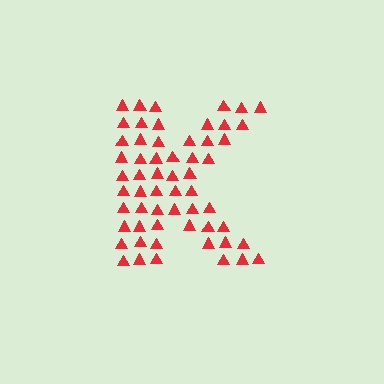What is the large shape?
The large shape is the letter K.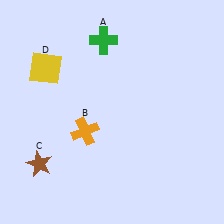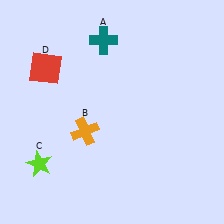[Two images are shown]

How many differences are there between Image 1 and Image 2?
There are 3 differences between the two images.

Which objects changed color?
A changed from green to teal. C changed from brown to lime. D changed from yellow to red.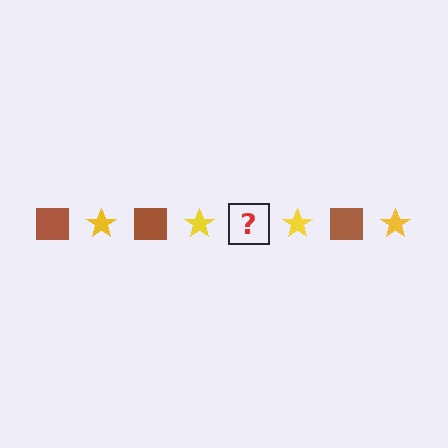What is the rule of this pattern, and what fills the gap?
The rule is that the pattern alternates between brown square and yellow star. The gap should be filled with a brown square.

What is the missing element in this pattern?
The missing element is a brown square.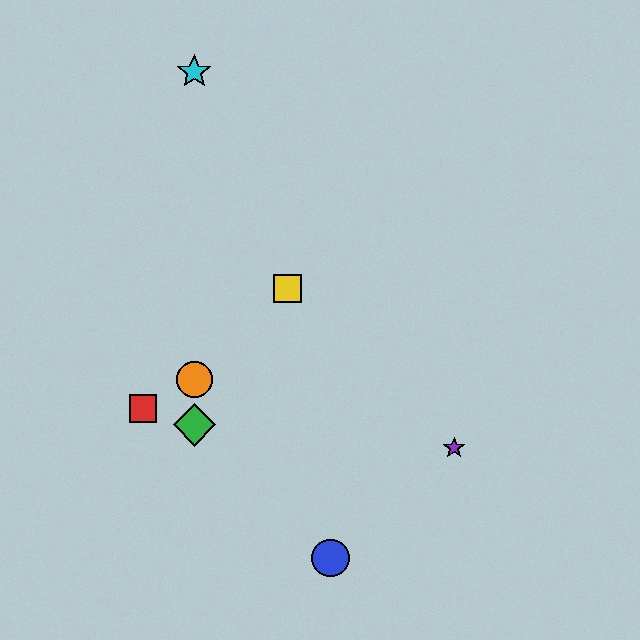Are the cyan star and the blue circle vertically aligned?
No, the cyan star is at x≈194 and the blue circle is at x≈330.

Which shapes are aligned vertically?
The green diamond, the orange circle, the cyan star are aligned vertically.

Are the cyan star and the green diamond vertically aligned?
Yes, both are at x≈194.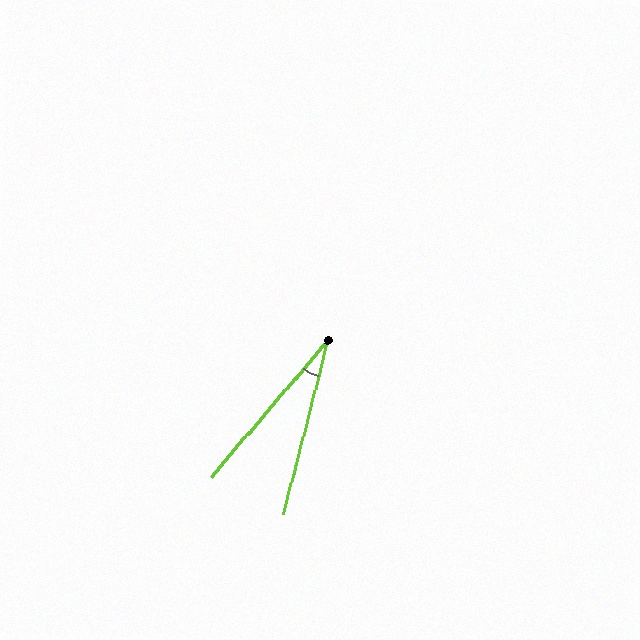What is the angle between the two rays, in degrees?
Approximately 26 degrees.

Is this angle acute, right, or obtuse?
It is acute.